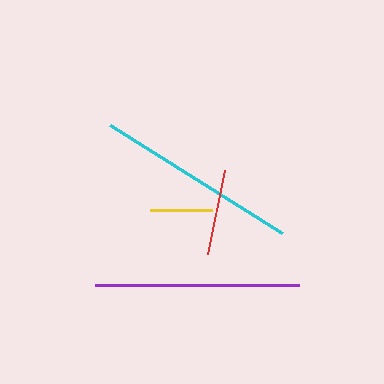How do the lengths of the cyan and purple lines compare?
The cyan and purple lines are approximately the same length.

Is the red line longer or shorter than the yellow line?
The red line is longer than the yellow line.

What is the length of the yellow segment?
The yellow segment is approximately 62 pixels long.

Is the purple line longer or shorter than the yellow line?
The purple line is longer than the yellow line.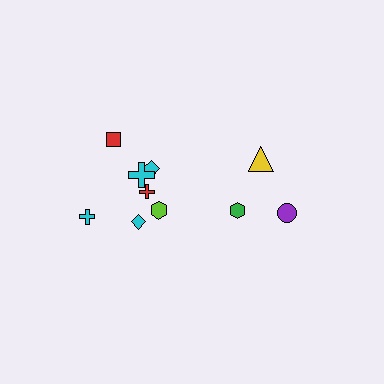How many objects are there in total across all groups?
There are 10 objects.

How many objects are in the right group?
There are 3 objects.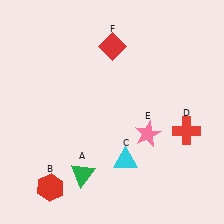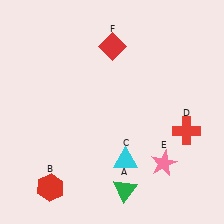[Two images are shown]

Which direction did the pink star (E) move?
The pink star (E) moved down.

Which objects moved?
The objects that moved are: the green triangle (A), the pink star (E).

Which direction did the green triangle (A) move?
The green triangle (A) moved right.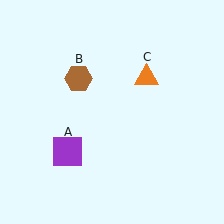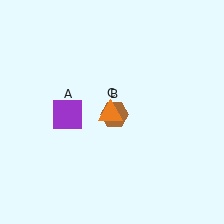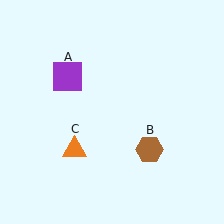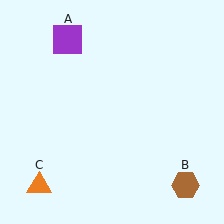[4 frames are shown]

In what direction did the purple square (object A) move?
The purple square (object A) moved up.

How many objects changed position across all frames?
3 objects changed position: purple square (object A), brown hexagon (object B), orange triangle (object C).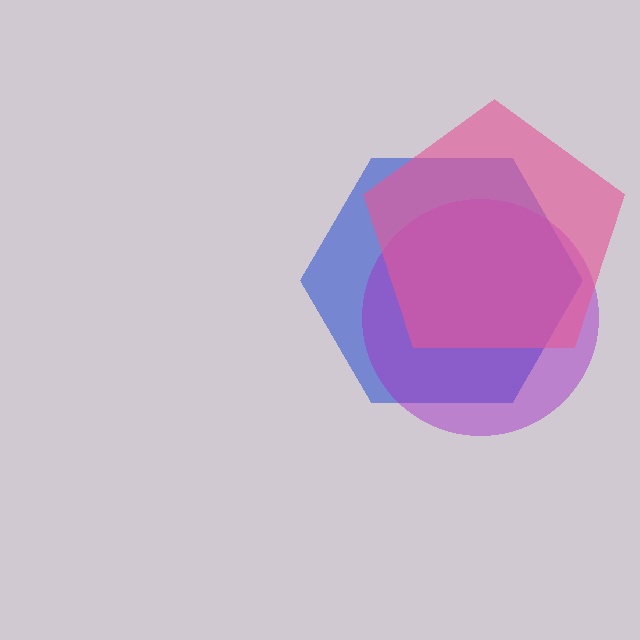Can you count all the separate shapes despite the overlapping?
Yes, there are 3 separate shapes.